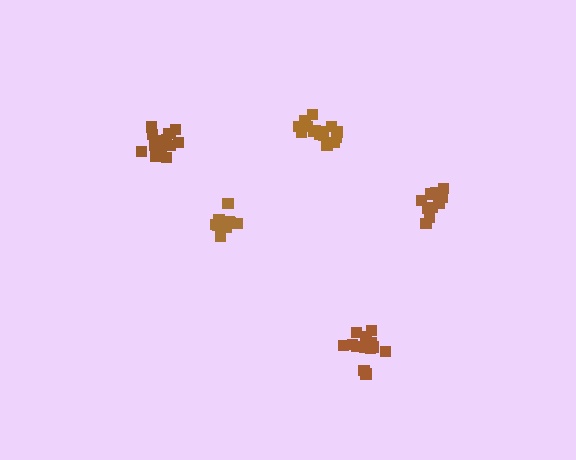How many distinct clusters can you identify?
There are 5 distinct clusters.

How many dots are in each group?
Group 1: 10 dots, Group 2: 14 dots, Group 3: 15 dots, Group 4: 14 dots, Group 5: 10 dots (63 total).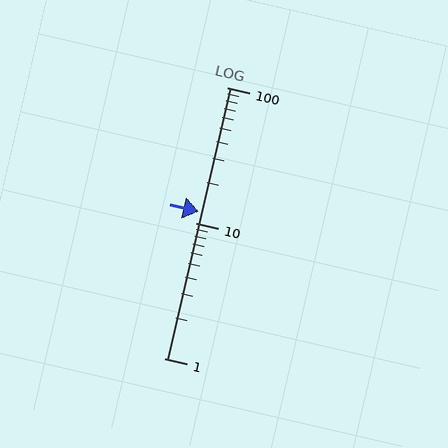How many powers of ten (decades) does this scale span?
The scale spans 2 decades, from 1 to 100.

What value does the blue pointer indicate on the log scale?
The pointer indicates approximately 12.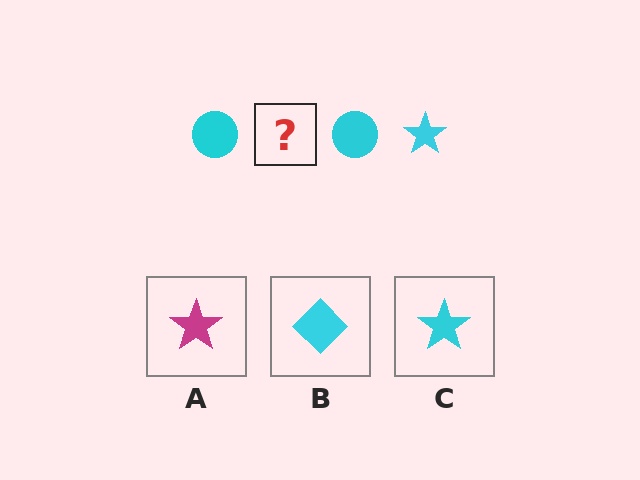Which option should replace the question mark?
Option C.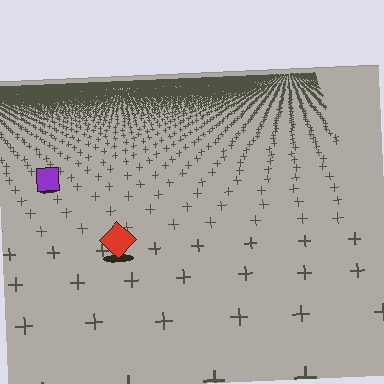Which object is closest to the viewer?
The red diamond is closest. The texture marks near it are larger and more spread out.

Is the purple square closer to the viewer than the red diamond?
No. The red diamond is closer — you can tell from the texture gradient: the ground texture is coarser near it.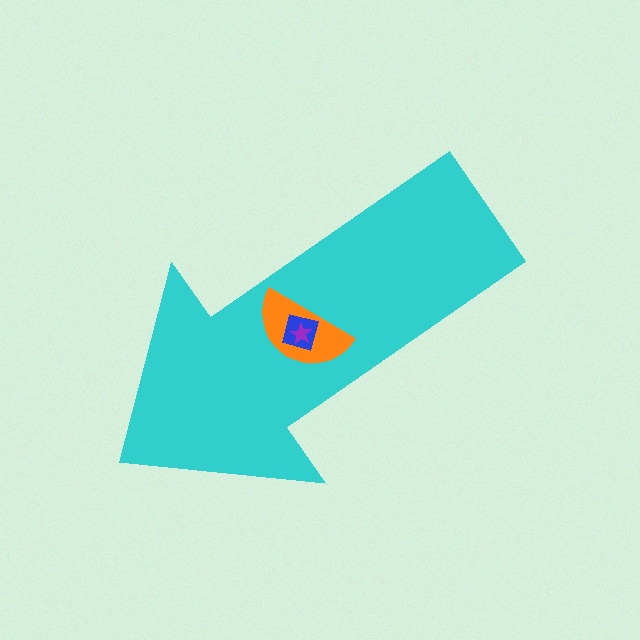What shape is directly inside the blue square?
The purple star.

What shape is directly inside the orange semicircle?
The blue square.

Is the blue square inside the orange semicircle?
Yes.